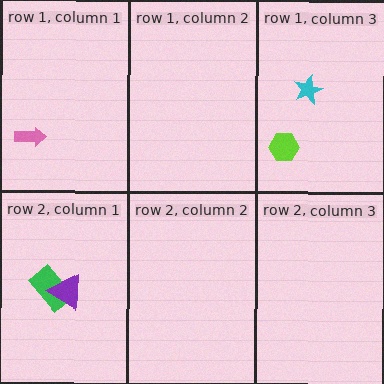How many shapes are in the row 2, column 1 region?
2.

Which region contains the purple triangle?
The row 2, column 1 region.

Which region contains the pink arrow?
The row 1, column 1 region.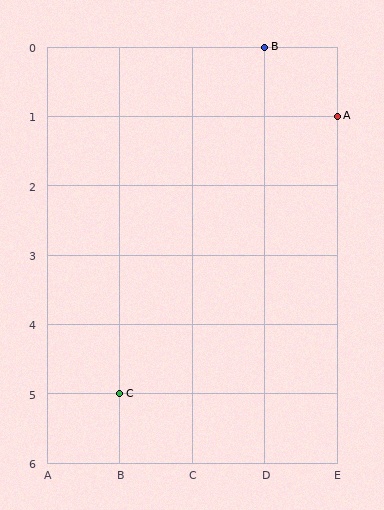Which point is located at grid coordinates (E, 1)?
Point A is at (E, 1).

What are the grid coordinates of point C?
Point C is at grid coordinates (B, 5).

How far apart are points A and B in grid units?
Points A and B are 1 column and 1 row apart (about 1.4 grid units diagonally).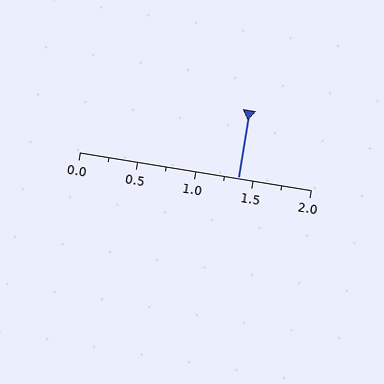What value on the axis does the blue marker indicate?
The marker indicates approximately 1.38.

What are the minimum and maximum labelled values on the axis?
The axis runs from 0.0 to 2.0.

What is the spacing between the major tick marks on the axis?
The major ticks are spaced 0.5 apart.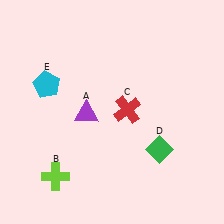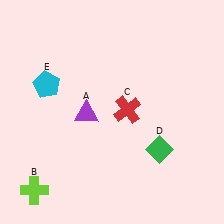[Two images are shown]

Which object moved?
The lime cross (B) moved left.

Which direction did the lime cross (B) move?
The lime cross (B) moved left.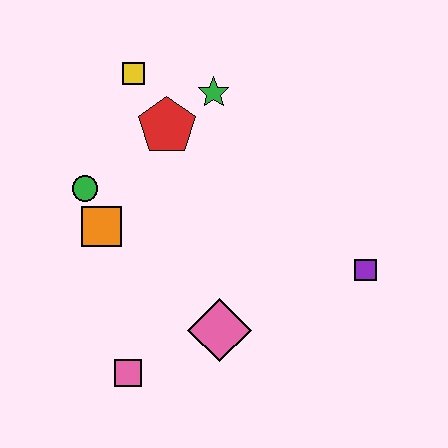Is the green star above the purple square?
Yes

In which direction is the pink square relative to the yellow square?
The pink square is below the yellow square.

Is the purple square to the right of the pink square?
Yes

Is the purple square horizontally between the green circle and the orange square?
No